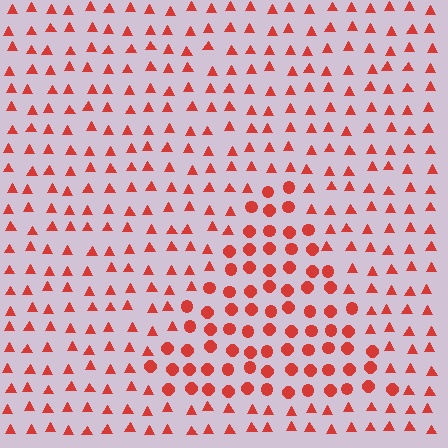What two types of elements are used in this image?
The image uses circles inside the triangle region and triangles outside it.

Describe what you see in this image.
The image is filled with small red elements arranged in a uniform grid. A triangle-shaped region contains circles, while the surrounding area contains triangles. The boundary is defined purely by the change in element shape.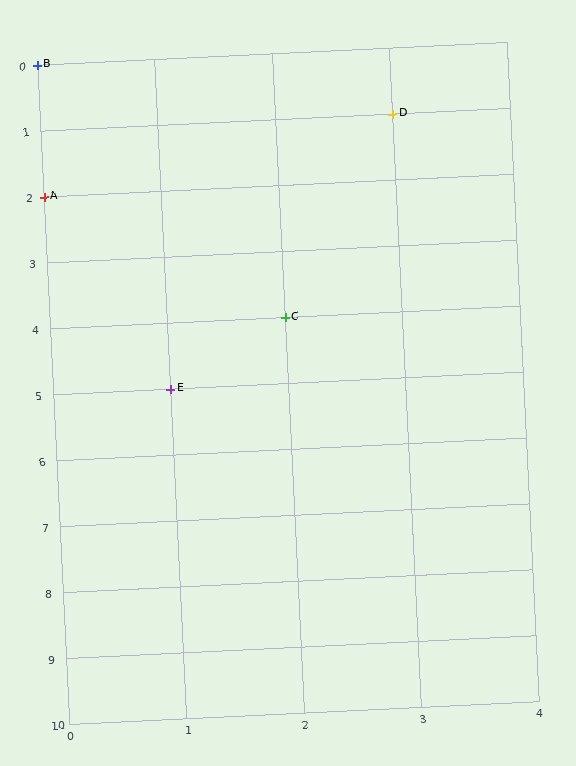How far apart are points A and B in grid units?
Points A and B are 2 rows apart.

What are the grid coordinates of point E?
Point E is at grid coordinates (1, 5).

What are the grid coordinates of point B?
Point B is at grid coordinates (0, 0).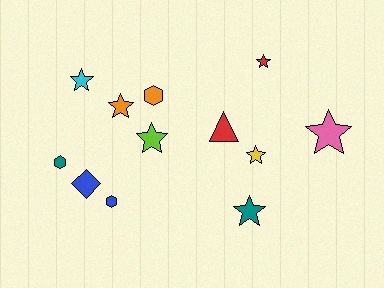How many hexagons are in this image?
There are 3 hexagons.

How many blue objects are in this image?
There are 2 blue objects.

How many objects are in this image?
There are 12 objects.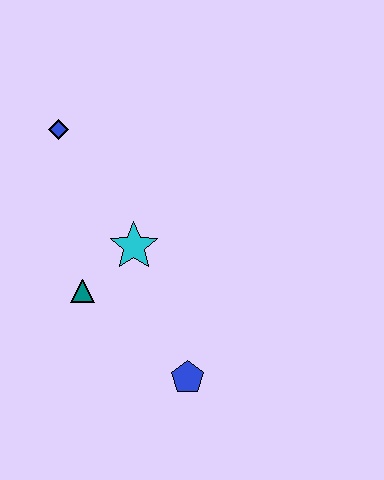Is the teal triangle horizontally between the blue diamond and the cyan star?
Yes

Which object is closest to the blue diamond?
The cyan star is closest to the blue diamond.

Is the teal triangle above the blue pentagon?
Yes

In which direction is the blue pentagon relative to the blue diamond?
The blue pentagon is below the blue diamond.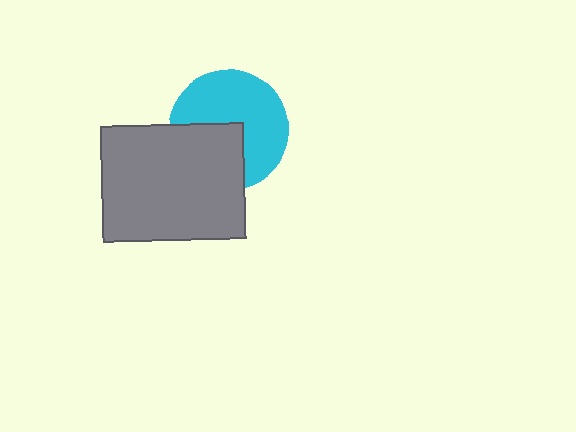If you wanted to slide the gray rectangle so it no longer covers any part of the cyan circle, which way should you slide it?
Slide it toward the lower-left — that is the most direct way to separate the two shapes.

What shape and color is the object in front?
The object in front is a gray rectangle.